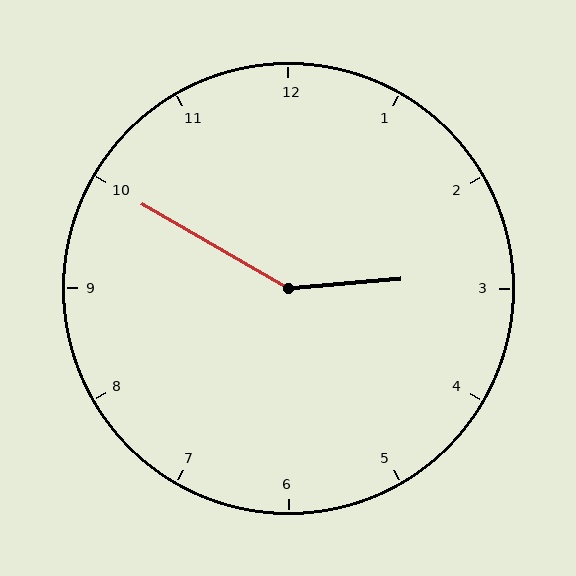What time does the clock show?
2:50.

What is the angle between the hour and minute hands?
Approximately 145 degrees.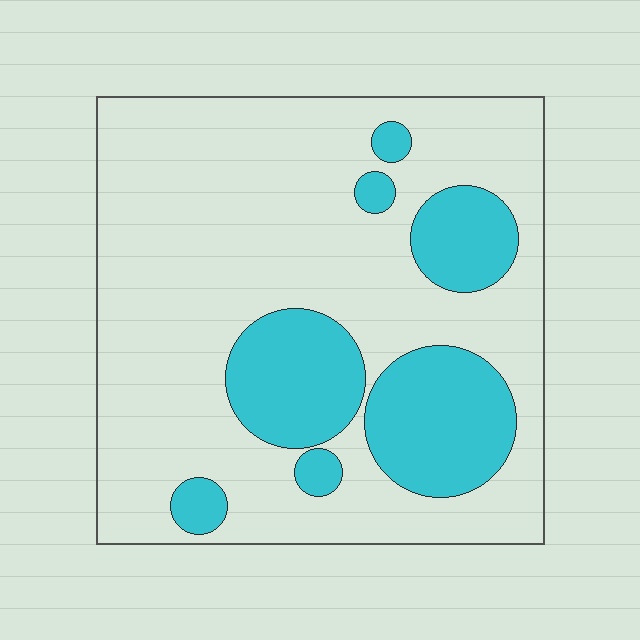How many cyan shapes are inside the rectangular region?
7.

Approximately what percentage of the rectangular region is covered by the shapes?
Approximately 25%.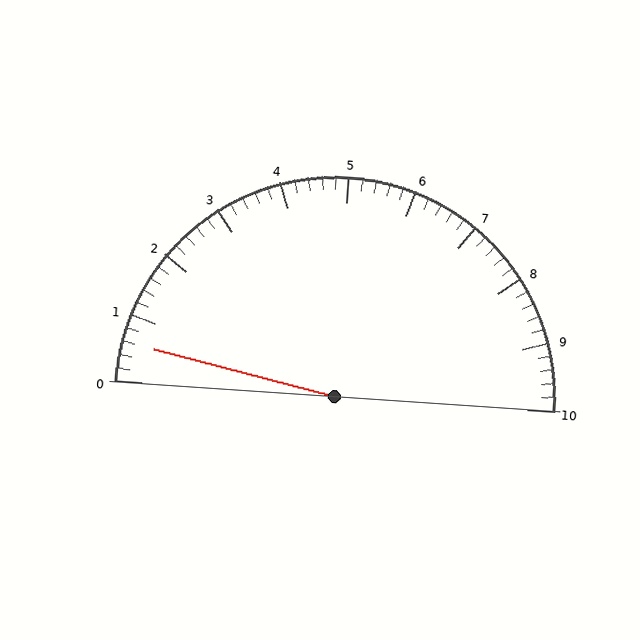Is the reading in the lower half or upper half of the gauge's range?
The reading is in the lower half of the range (0 to 10).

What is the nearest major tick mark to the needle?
The nearest major tick mark is 1.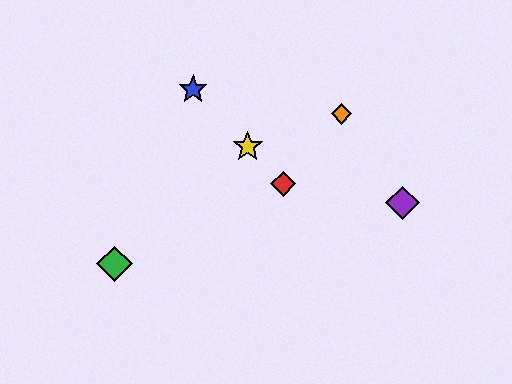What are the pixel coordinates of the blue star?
The blue star is at (193, 89).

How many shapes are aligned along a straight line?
3 shapes (the red diamond, the blue star, the yellow star) are aligned along a straight line.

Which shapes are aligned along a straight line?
The red diamond, the blue star, the yellow star are aligned along a straight line.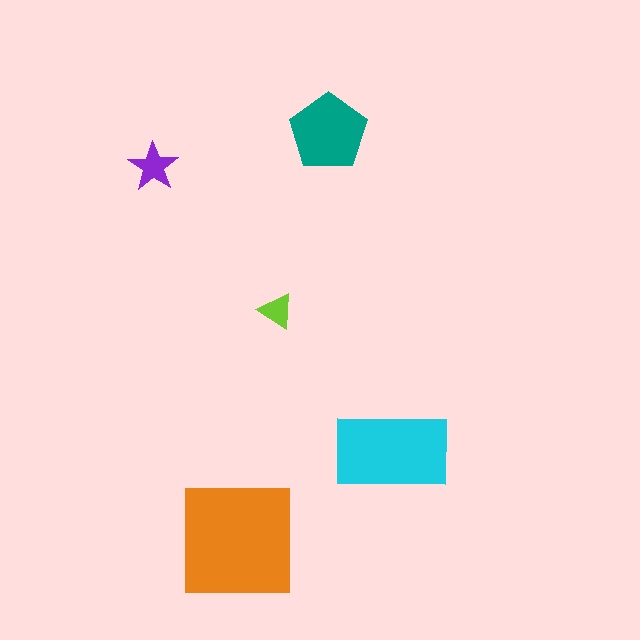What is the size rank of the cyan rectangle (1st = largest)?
2nd.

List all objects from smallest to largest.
The lime triangle, the purple star, the teal pentagon, the cyan rectangle, the orange square.